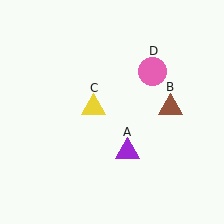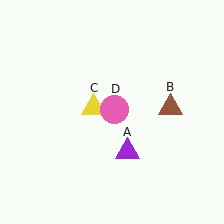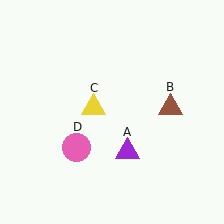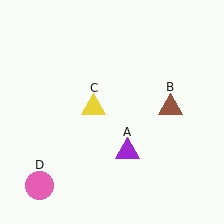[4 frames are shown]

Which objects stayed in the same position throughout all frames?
Purple triangle (object A) and brown triangle (object B) and yellow triangle (object C) remained stationary.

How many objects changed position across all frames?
1 object changed position: pink circle (object D).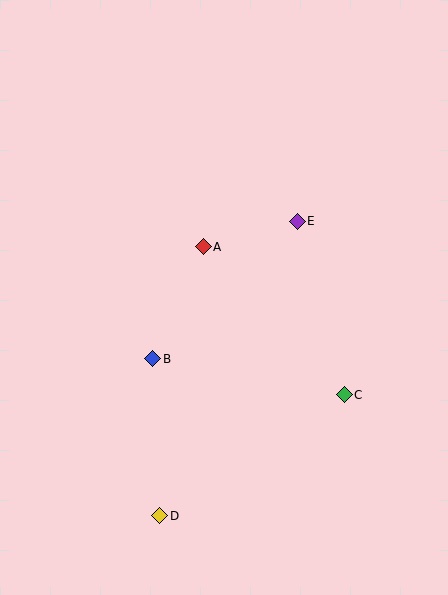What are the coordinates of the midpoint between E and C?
The midpoint between E and C is at (321, 308).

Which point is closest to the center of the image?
Point A at (203, 247) is closest to the center.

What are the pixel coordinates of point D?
Point D is at (160, 516).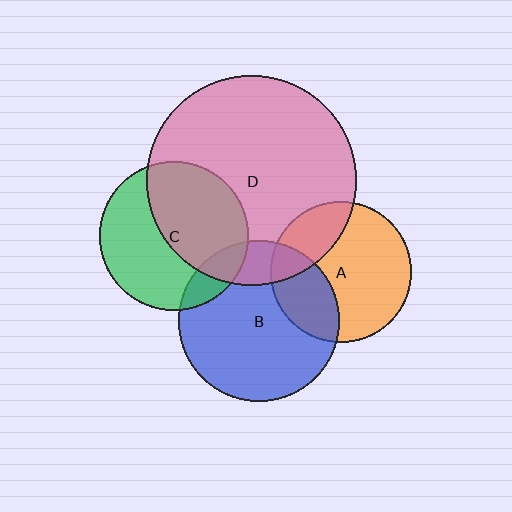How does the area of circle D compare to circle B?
Approximately 1.7 times.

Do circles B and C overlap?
Yes.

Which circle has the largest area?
Circle D (pink).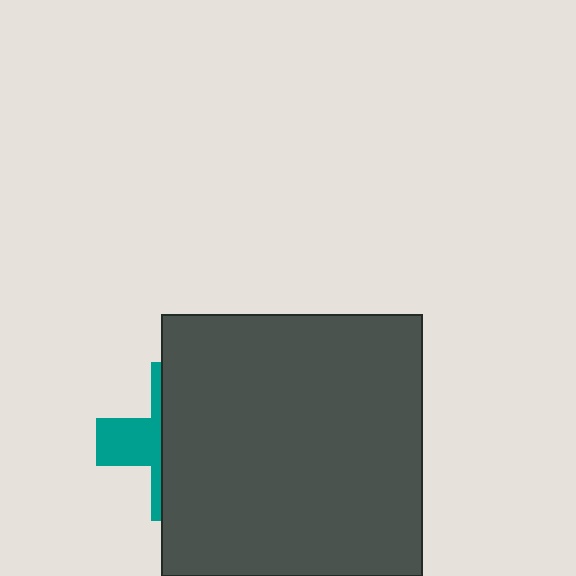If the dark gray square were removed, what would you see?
You would see the complete teal cross.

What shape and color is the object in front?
The object in front is a dark gray square.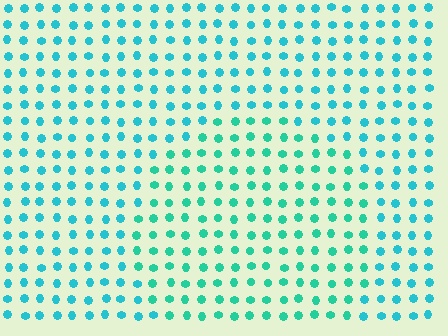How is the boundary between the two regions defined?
The boundary is defined purely by a slight shift in hue (about 23 degrees). Spacing, size, and orientation are identical on both sides.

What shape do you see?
I see a circle.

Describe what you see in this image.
The image is filled with small cyan elements in a uniform arrangement. A circle-shaped region is visible where the elements are tinted to a slightly different hue, forming a subtle color boundary.